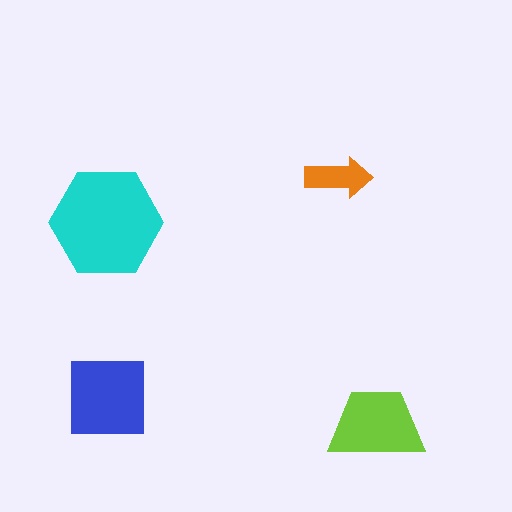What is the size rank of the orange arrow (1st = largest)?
4th.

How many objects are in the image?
There are 4 objects in the image.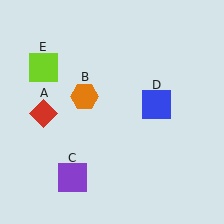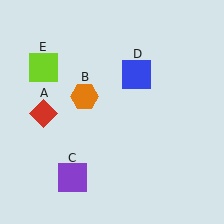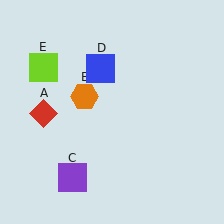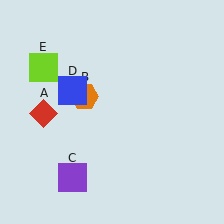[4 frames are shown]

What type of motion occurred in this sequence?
The blue square (object D) rotated counterclockwise around the center of the scene.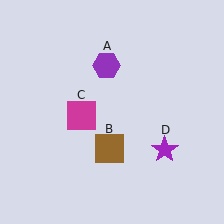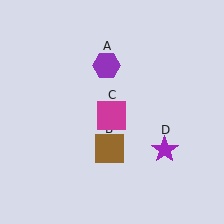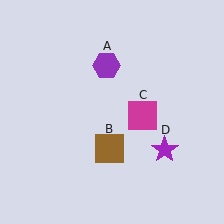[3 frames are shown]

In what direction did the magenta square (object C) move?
The magenta square (object C) moved right.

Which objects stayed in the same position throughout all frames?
Purple hexagon (object A) and brown square (object B) and purple star (object D) remained stationary.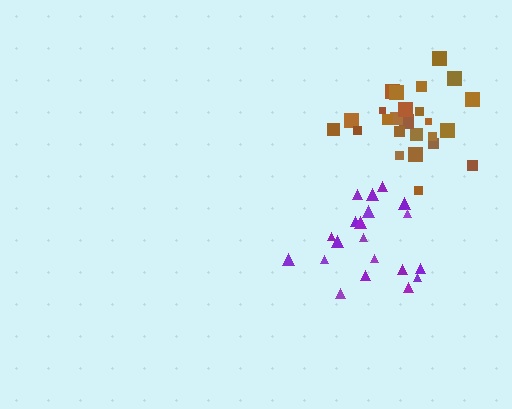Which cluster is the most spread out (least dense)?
Purple.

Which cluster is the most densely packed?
Brown.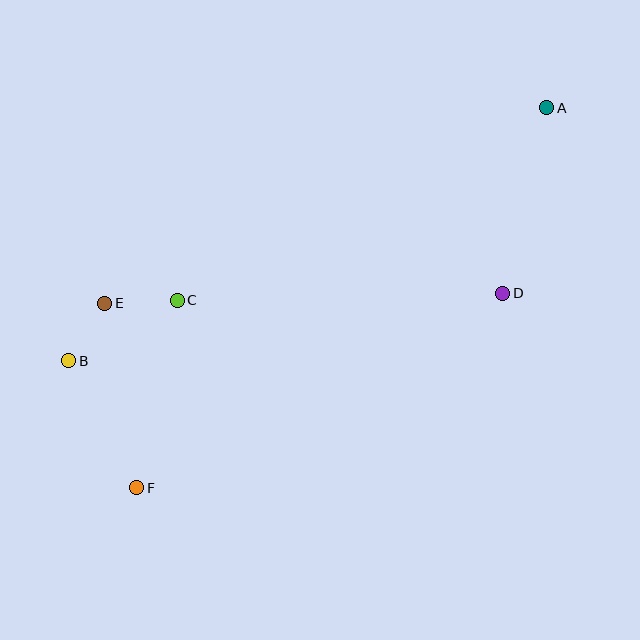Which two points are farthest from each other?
Points A and F are farthest from each other.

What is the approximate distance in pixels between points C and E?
The distance between C and E is approximately 72 pixels.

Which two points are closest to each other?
Points B and E are closest to each other.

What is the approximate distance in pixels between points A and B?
The distance between A and B is approximately 541 pixels.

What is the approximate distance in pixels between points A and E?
The distance between A and E is approximately 483 pixels.